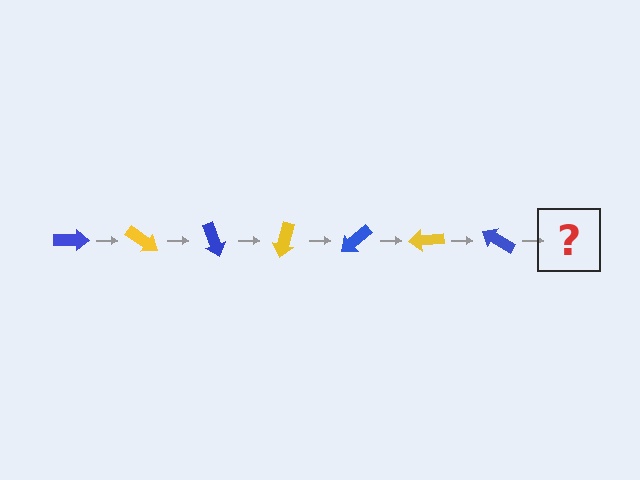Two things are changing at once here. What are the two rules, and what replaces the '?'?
The two rules are that it rotates 35 degrees each step and the color cycles through blue and yellow. The '?' should be a yellow arrow, rotated 245 degrees from the start.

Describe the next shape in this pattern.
It should be a yellow arrow, rotated 245 degrees from the start.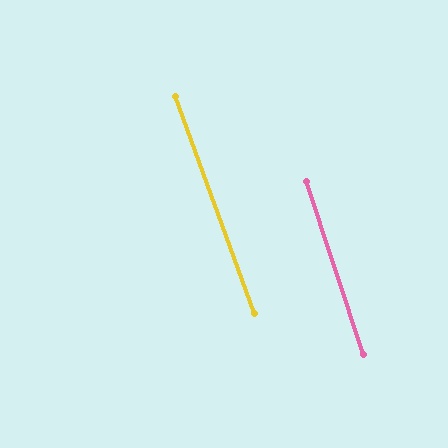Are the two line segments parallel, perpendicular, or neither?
Parallel — their directions differ by only 1.9°.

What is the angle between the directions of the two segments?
Approximately 2 degrees.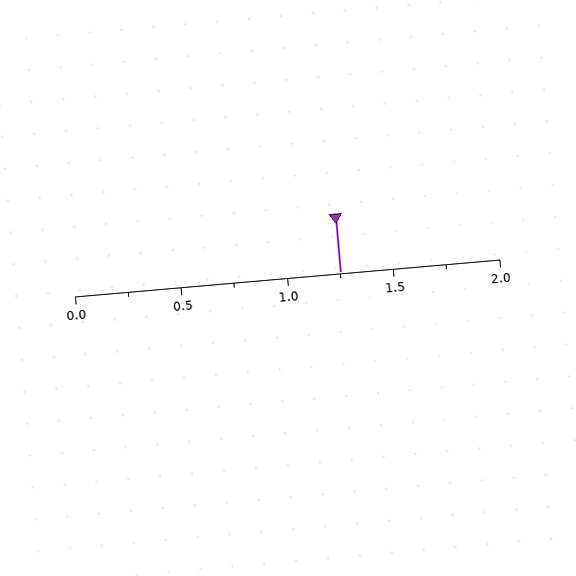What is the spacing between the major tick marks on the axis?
The major ticks are spaced 0.5 apart.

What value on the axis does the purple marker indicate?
The marker indicates approximately 1.25.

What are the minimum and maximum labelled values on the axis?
The axis runs from 0.0 to 2.0.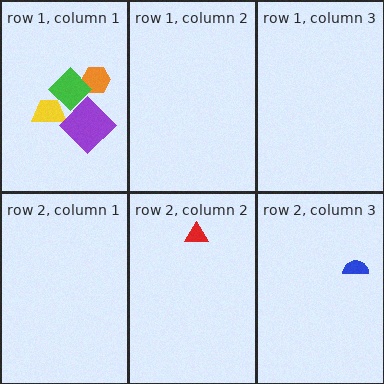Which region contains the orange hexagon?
The row 1, column 1 region.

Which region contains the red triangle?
The row 2, column 2 region.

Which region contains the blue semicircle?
The row 2, column 3 region.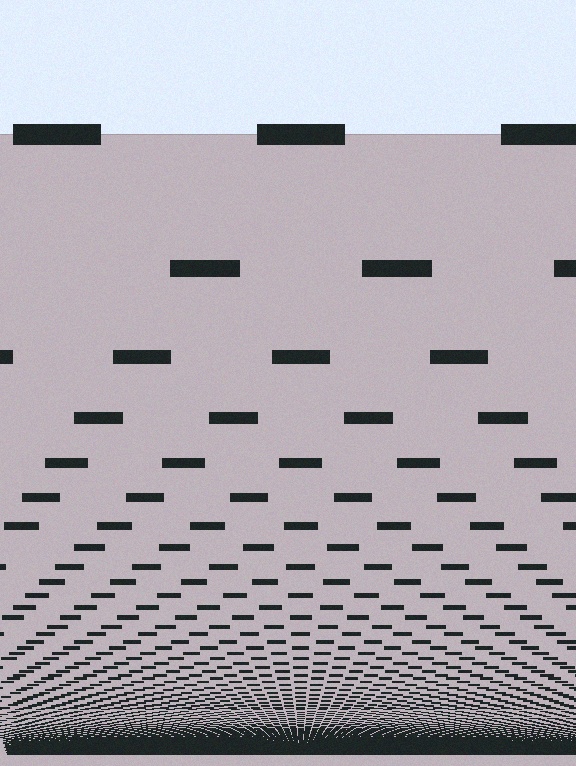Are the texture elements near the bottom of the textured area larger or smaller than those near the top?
Smaller. The gradient is inverted — elements near the bottom are smaller and denser.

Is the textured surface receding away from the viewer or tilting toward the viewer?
The surface appears to tilt toward the viewer. Texture elements get larger and sparser toward the top.